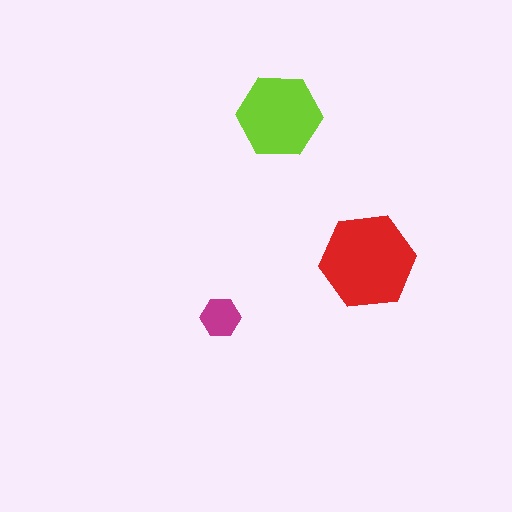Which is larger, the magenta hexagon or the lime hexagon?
The lime one.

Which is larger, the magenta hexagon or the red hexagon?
The red one.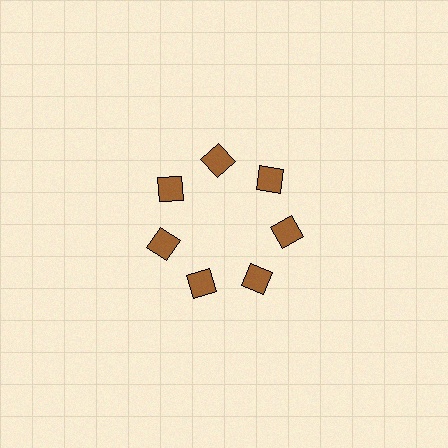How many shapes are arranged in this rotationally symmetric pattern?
There are 7 shapes, arranged in 7 groups of 1.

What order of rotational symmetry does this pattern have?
This pattern has 7-fold rotational symmetry.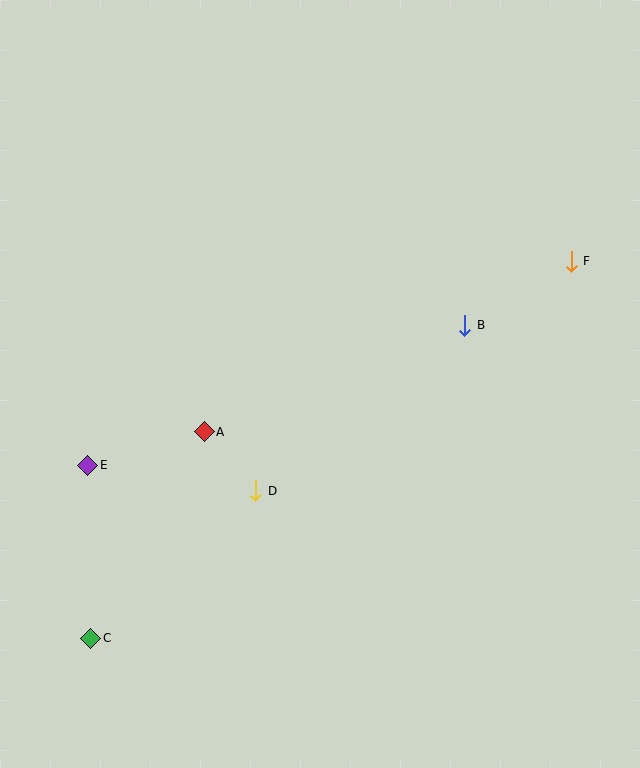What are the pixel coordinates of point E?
Point E is at (88, 465).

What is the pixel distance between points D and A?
The distance between D and A is 78 pixels.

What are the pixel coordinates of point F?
Point F is at (571, 261).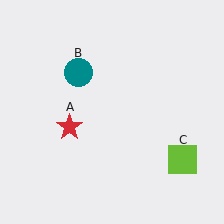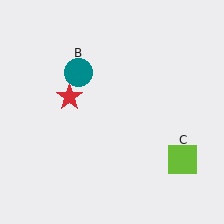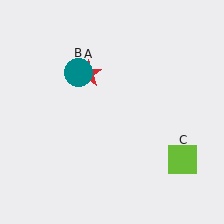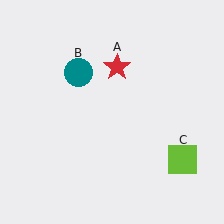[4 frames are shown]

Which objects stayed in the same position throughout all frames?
Teal circle (object B) and lime square (object C) remained stationary.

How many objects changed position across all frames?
1 object changed position: red star (object A).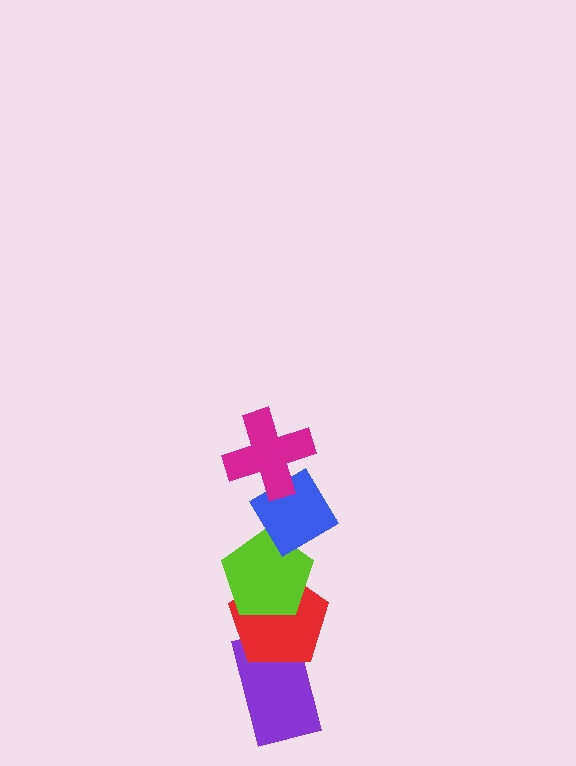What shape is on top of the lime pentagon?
The blue diamond is on top of the lime pentagon.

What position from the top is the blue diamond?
The blue diamond is 2nd from the top.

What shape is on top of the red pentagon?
The lime pentagon is on top of the red pentagon.